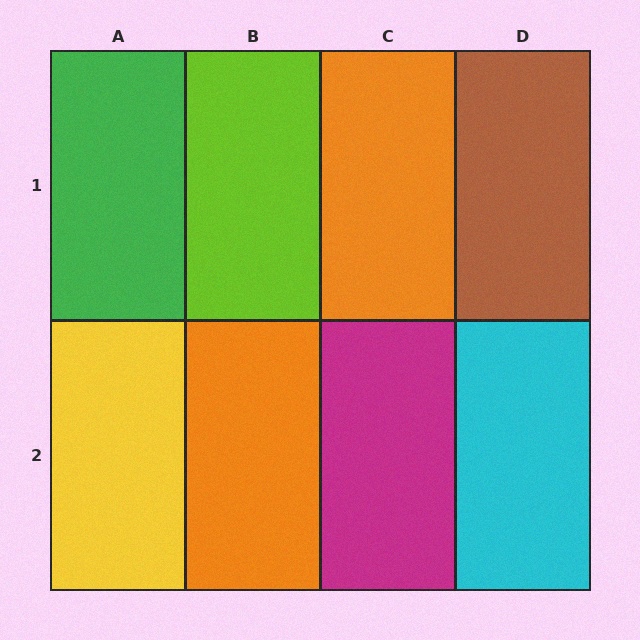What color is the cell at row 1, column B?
Lime.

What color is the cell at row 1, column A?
Green.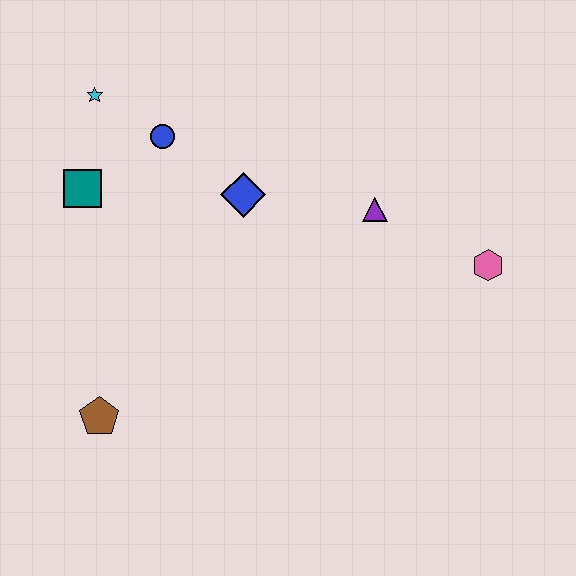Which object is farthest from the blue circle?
The pink hexagon is farthest from the blue circle.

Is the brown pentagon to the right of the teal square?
Yes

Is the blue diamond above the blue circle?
No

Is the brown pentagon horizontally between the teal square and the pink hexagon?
Yes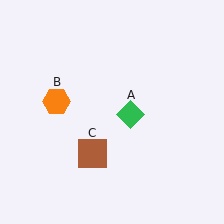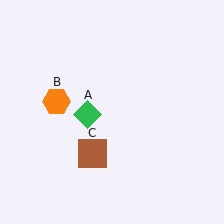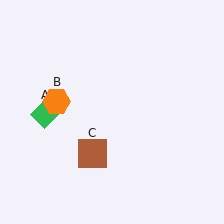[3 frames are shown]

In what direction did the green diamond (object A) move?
The green diamond (object A) moved left.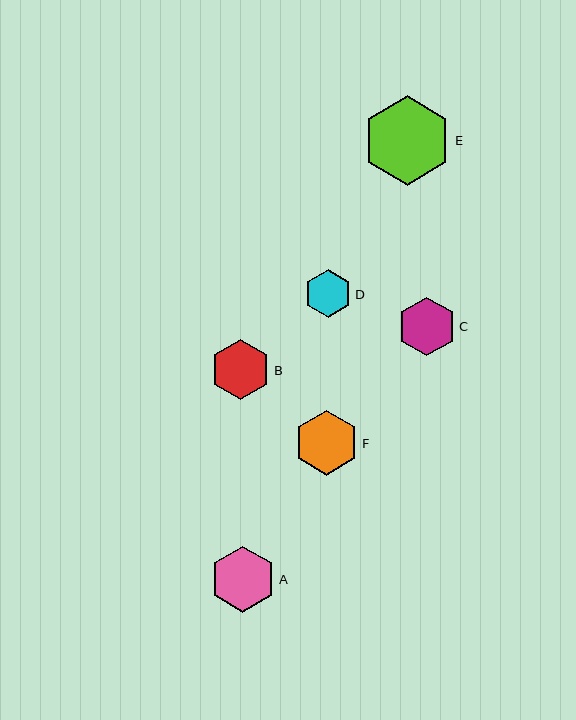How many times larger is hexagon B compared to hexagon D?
Hexagon B is approximately 1.3 times the size of hexagon D.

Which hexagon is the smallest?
Hexagon D is the smallest with a size of approximately 48 pixels.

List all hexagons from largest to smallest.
From largest to smallest: E, A, F, B, C, D.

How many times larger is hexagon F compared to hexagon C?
Hexagon F is approximately 1.1 times the size of hexagon C.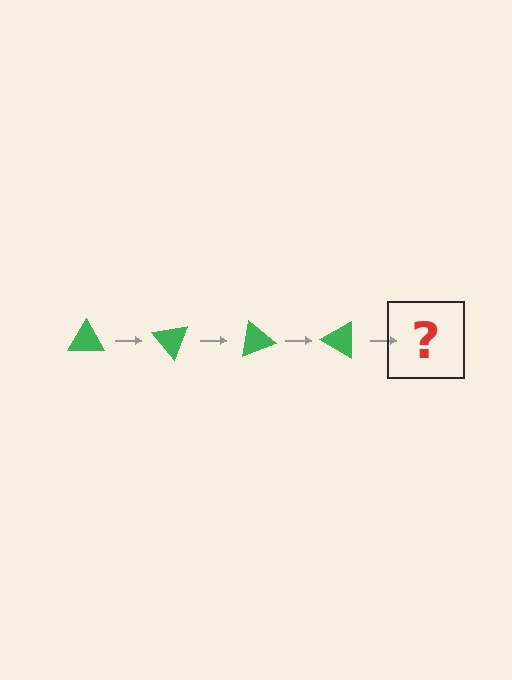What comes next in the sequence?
The next element should be a green triangle rotated 200 degrees.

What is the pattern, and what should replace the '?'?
The pattern is that the triangle rotates 50 degrees each step. The '?' should be a green triangle rotated 200 degrees.